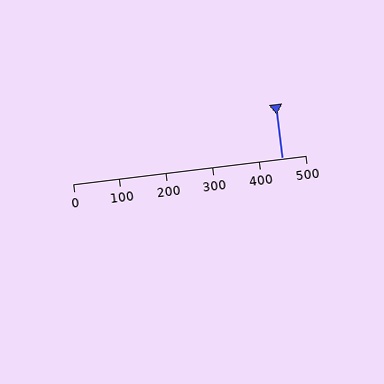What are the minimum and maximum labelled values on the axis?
The axis runs from 0 to 500.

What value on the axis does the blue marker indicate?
The marker indicates approximately 450.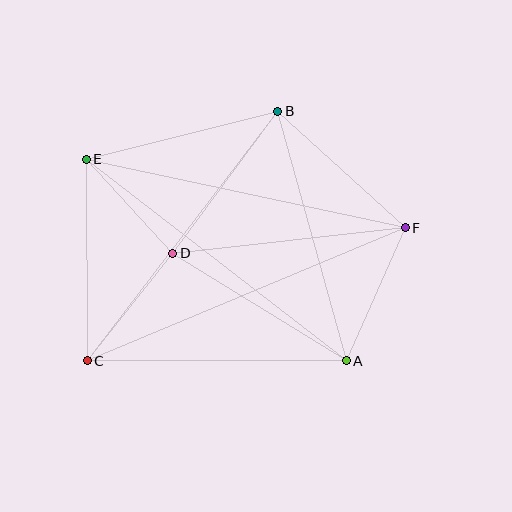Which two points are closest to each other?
Points D and E are closest to each other.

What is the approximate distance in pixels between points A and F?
The distance between A and F is approximately 146 pixels.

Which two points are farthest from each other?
Points C and F are farthest from each other.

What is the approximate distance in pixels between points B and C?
The distance between B and C is approximately 314 pixels.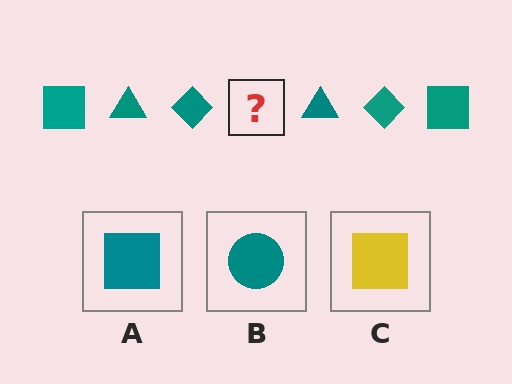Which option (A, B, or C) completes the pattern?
A.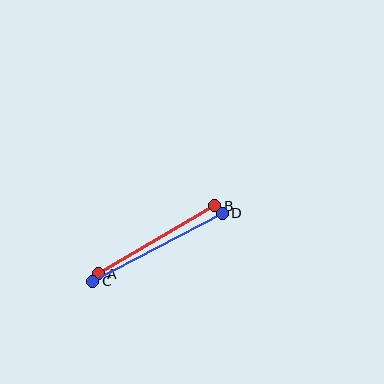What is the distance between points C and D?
The distance is approximately 146 pixels.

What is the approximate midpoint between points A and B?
The midpoint is at approximately (157, 240) pixels.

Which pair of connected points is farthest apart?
Points C and D are farthest apart.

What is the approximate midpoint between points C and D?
The midpoint is at approximately (157, 247) pixels.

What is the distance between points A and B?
The distance is approximately 135 pixels.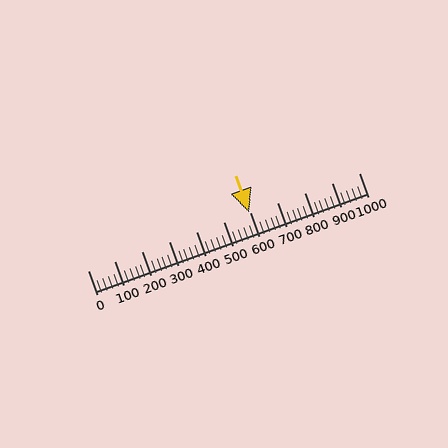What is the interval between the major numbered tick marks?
The major tick marks are spaced 100 units apart.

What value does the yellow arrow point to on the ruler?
The yellow arrow points to approximately 597.